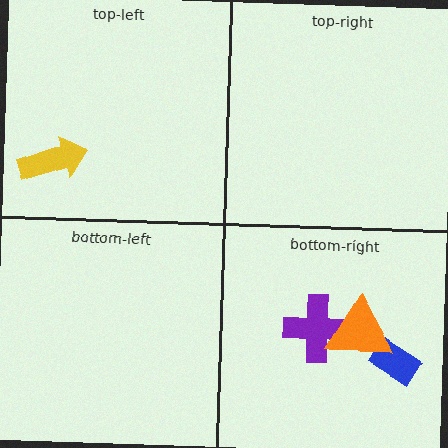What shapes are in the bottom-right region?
The blue rectangle, the purple cross, the orange triangle.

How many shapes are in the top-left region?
1.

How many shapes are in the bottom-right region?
3.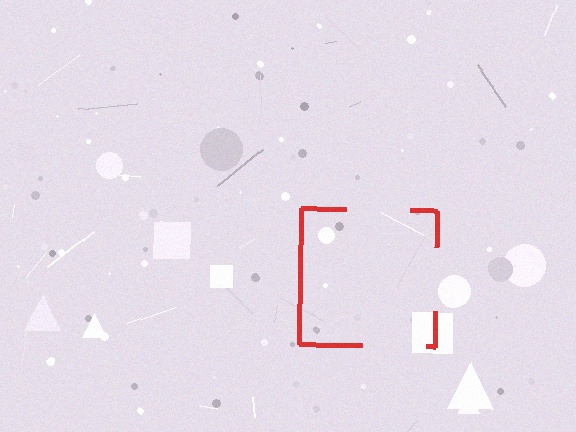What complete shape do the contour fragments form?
The contour fragments form a square.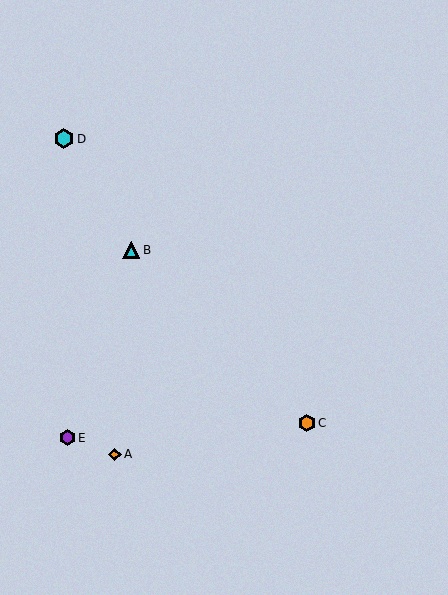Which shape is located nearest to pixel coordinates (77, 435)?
The purple hexagon (labeled E) at (68, 438) is nearest to that location.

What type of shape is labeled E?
Shape E is a purple hexagon.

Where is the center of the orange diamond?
The center of the orange diamond is at (115, 454).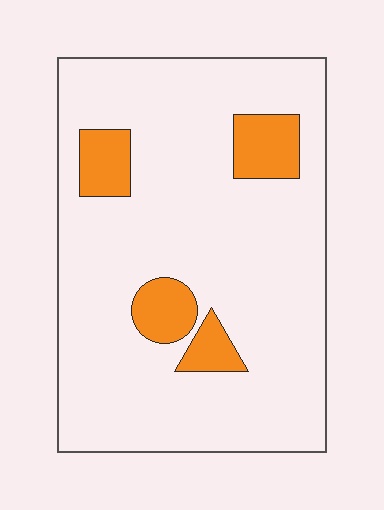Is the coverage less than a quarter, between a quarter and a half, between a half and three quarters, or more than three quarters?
Less than a quarter.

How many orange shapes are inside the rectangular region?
4.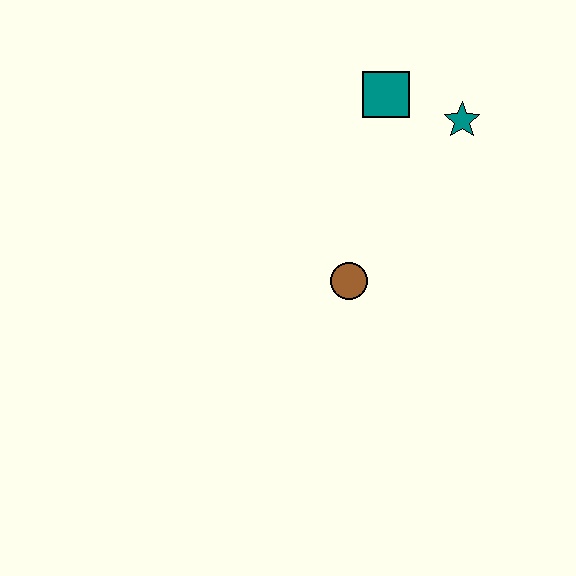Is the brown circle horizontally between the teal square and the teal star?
No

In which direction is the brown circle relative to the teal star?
The brown circle is below the teal star.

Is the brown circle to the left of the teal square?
Yes